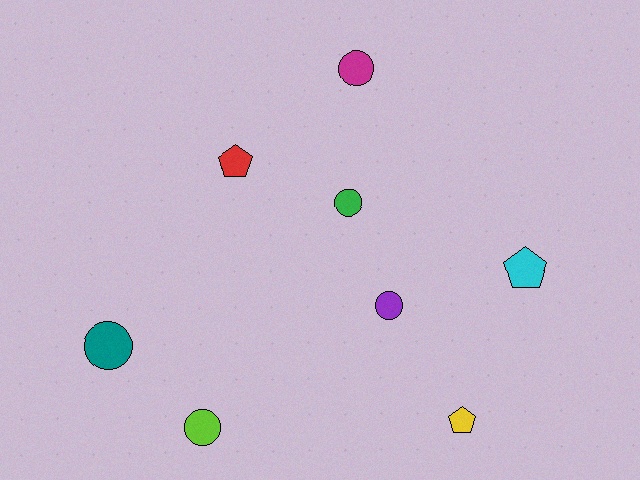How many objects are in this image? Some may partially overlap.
There are 8 objects.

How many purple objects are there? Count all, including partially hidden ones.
There is 1 purple object.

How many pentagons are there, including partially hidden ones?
There are 3 pentagons.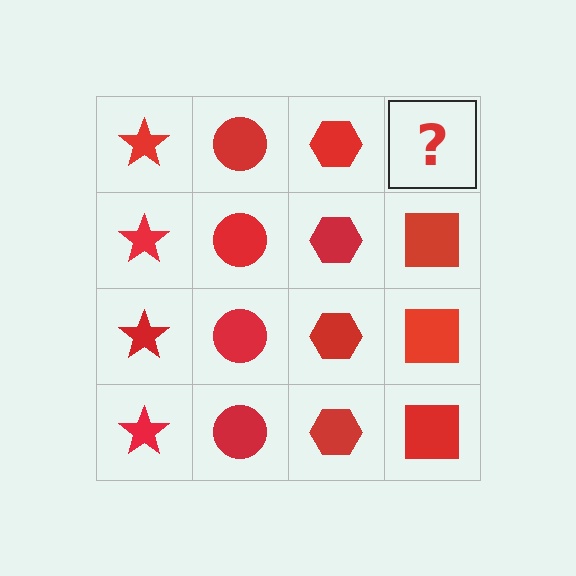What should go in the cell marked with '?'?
The missing cell should contain a red square.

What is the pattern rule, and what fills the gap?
The rule is that each column has a consistent shape. The gap should be filled with a red square.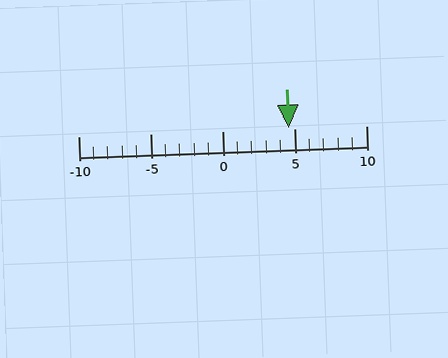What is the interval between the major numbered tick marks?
The major tick marks are spaced 5 units apart.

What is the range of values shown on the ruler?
The ruler shows values from -10 to 10.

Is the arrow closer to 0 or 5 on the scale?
The arrow is closer to 5.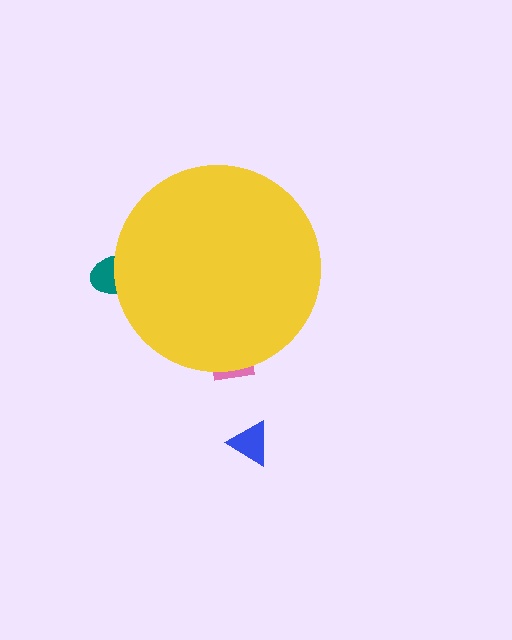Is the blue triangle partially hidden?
No, the blue triangle is fully visible.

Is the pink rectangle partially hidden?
Yes, the pink rectangle is partially hidden behind the yellow circle.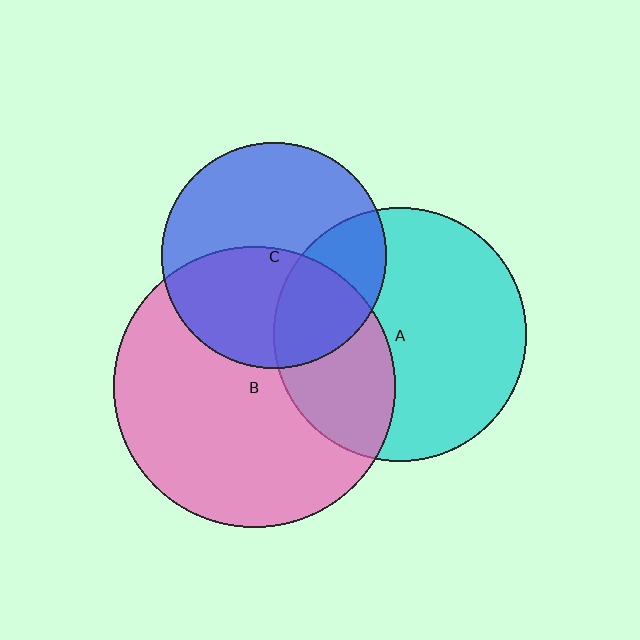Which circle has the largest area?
Circle B (pink).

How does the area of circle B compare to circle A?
Approximately 1.2 times.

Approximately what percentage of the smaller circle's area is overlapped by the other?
Approximately 30%.